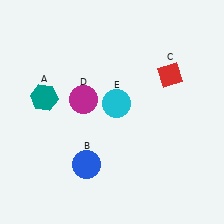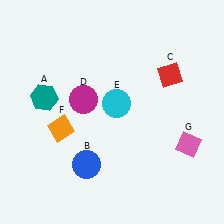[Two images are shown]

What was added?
An orange diamond (F), a pink diamond (G) were added in Image 2.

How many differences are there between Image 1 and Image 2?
There are 2 differences between the two images.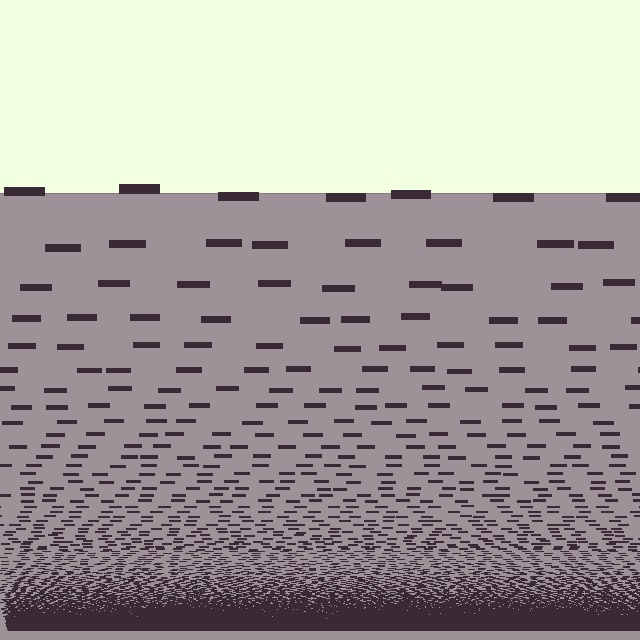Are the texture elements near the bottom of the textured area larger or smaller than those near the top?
Smaller. The gradient is inverted — elements near the bottom are smaller and denser.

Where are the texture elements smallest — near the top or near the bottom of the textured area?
Near the bottom.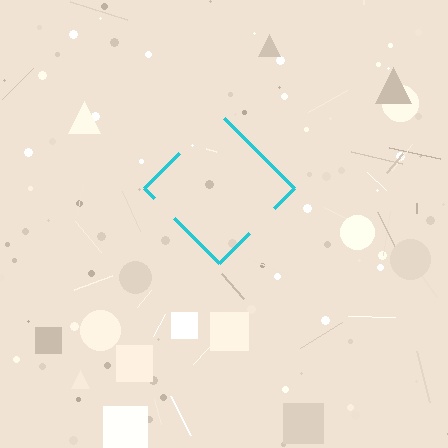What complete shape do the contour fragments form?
The contour fragments form a diamond.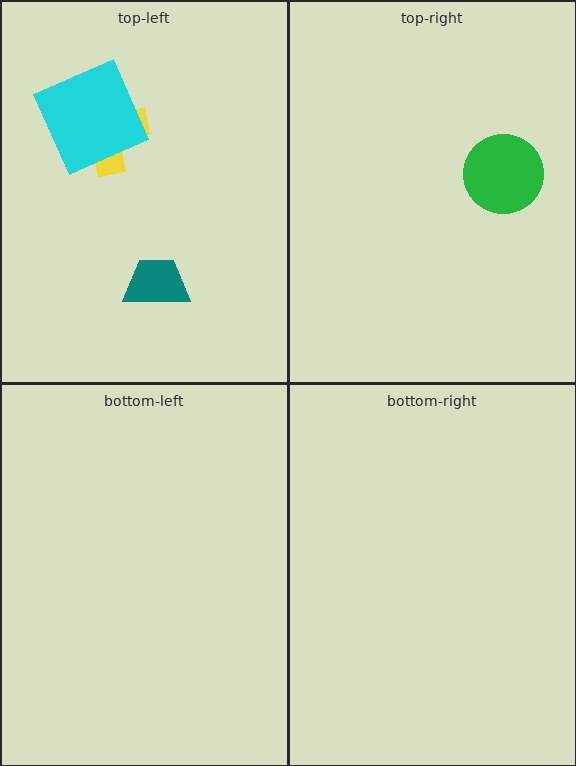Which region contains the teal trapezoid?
The top-left region.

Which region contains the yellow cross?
The top-left region.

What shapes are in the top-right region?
The green circle.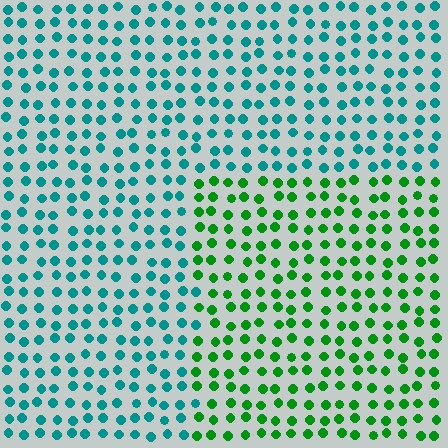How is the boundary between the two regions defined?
The boundary is defined purely by a slight shift in hue (about 51 degrees). Spacing, size, and orientation are identical on both sides.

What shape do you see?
I see a rectangle.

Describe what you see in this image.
The image is filled with small teal elements in a uniform arrangement. A rectangle-shaped region is visible where the elements are tinted to a slightly different hue, forming a subtle color boundary.